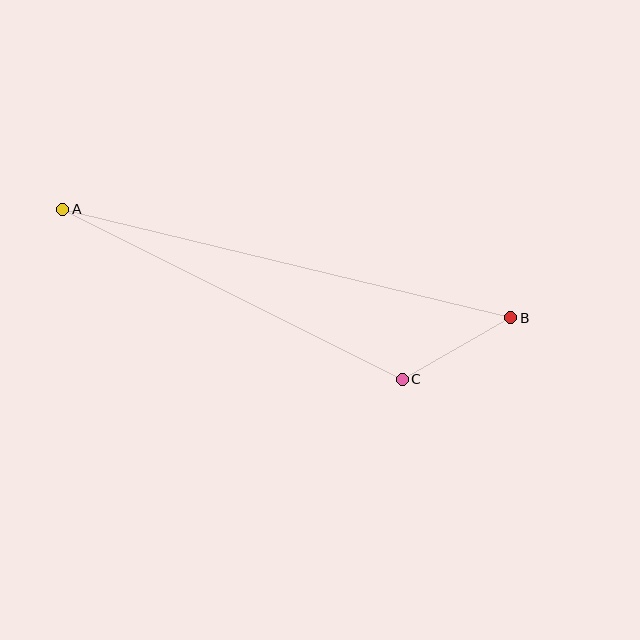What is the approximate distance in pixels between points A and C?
The distance between A and C is approximately 380 pixels.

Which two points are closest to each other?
Points B and C are closest to each other.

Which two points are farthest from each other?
Points A and B are farthest from each other.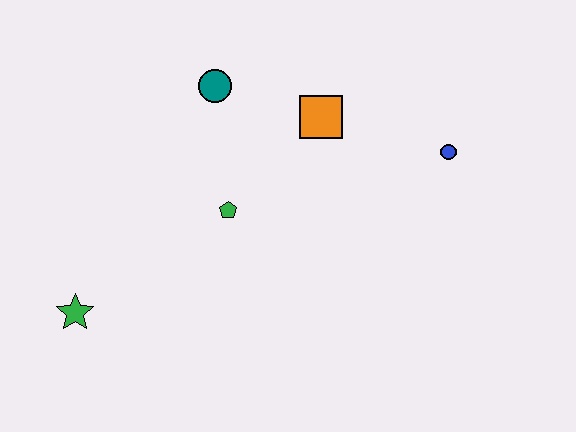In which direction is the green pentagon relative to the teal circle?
The green pentagon is below the teal circle.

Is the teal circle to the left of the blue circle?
Yes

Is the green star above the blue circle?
No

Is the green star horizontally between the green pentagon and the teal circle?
No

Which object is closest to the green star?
The green pentagon is closest to the green star.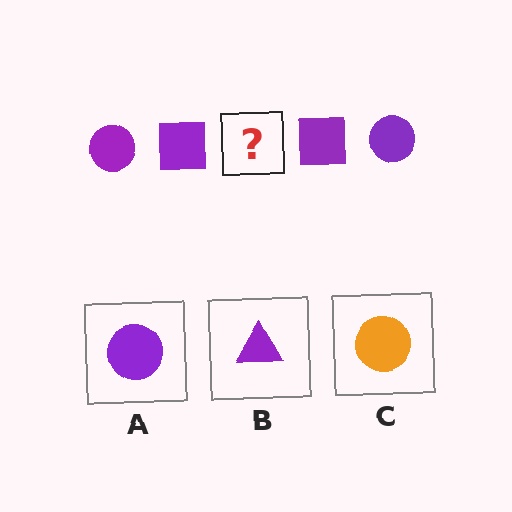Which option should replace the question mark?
Option A.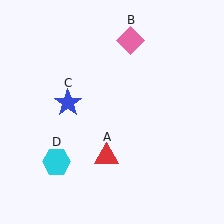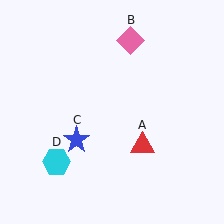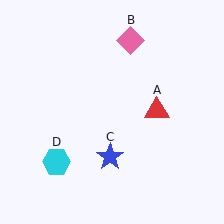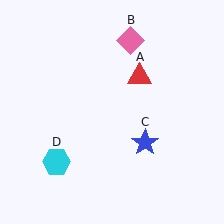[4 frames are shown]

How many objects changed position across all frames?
2 objects changed position: red triangle (object A), blue star (object C).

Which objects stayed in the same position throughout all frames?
Pink diamond (object B) and cyan hexagon (object D) remained stationary.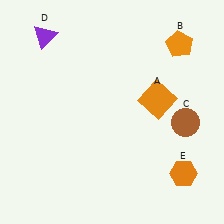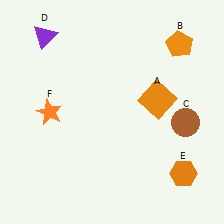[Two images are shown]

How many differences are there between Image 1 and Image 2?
There is 1 difference between the two images.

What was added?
An orange star (F) was added in Image 2.